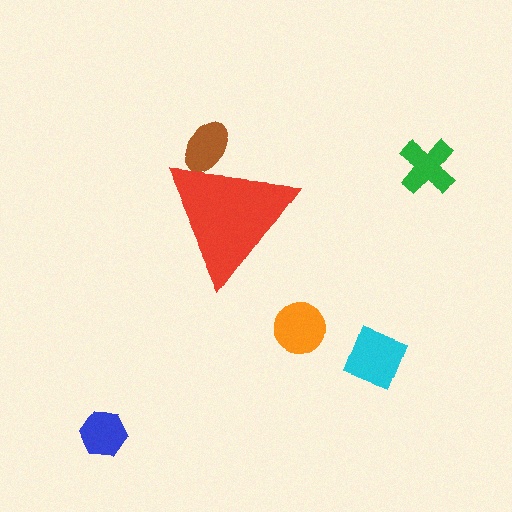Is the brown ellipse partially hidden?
Yes, the brown ellipse is partially hidden behind the red triangle.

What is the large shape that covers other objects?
A red triangle.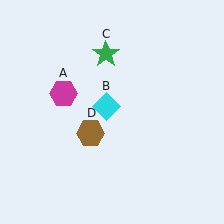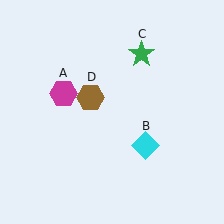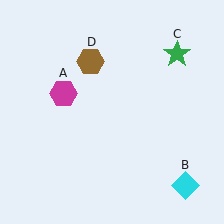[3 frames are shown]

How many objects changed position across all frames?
3 objects changed position: cyan diamond (object B), green star (object C), brown hexagon (object D).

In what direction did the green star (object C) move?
The green star (object C) moved right.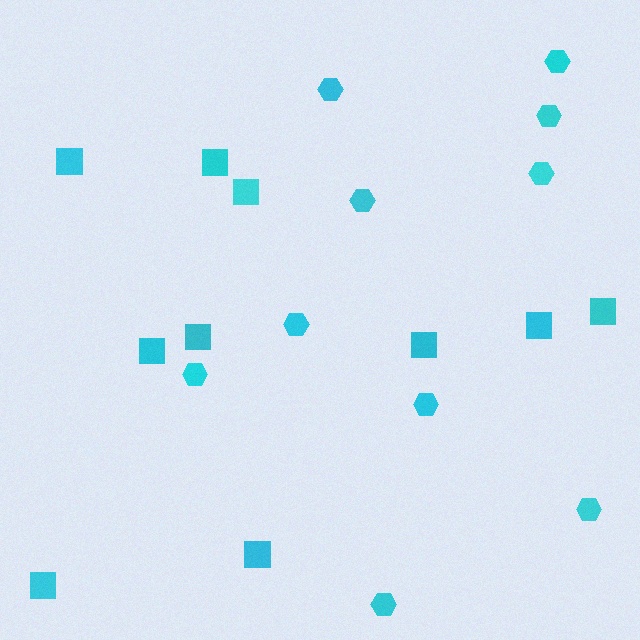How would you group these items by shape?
There are 2 groups: one group of hexagons (10) and one group of squares (10).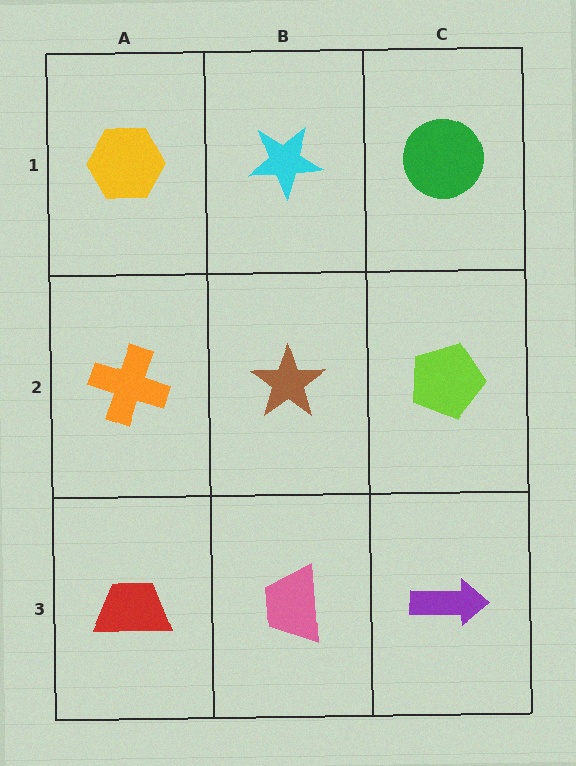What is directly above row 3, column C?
A lime pentagon.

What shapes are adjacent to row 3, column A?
An orange cross (row 2, column A), a pink trapezoid (row 3, column B).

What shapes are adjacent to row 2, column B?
A cyan star (row 1, column B), a pink trapezoid (row 3, column B), an orange cross (row 2, column A), a lime pentagon (row 2, column C).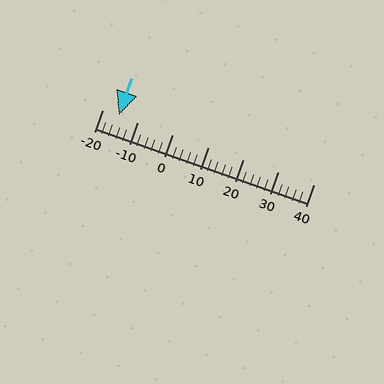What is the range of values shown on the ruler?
The ruler shows values from -20 to 40.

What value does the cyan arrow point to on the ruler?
The cyan arrow points to approximately -15.